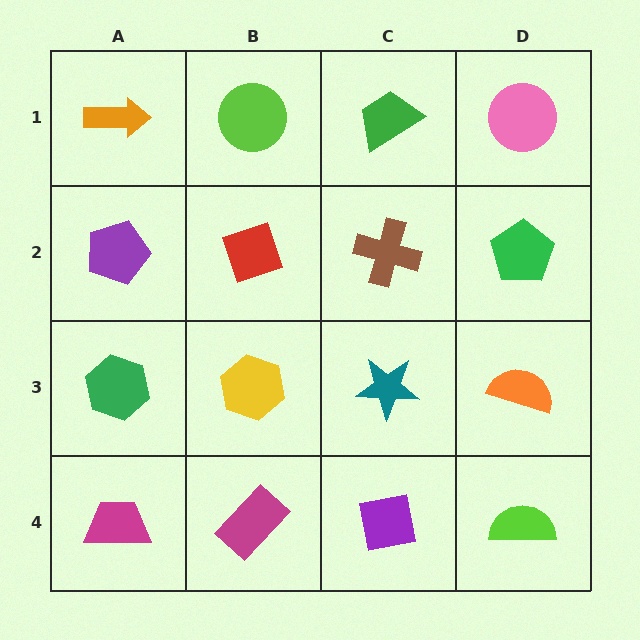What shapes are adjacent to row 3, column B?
A red diamond (row 2, column B), a magenta rectangle (row 4, column B), a green hexagon (row 3, column A), a teal star (row 3, column C).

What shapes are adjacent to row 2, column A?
An orange arrow (row 1, column A), a green hexagon (row 3, column A), a red diamond (row 2, column B).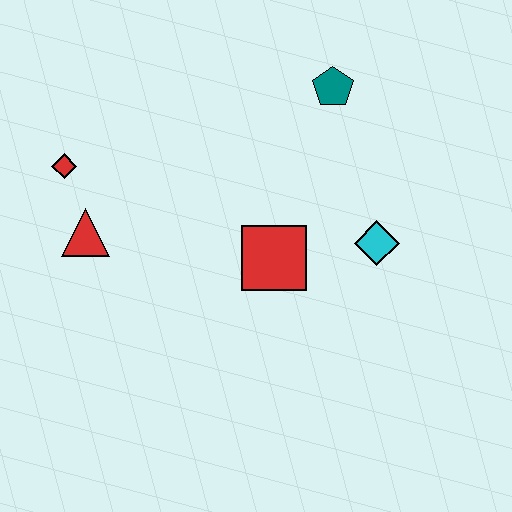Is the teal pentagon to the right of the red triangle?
Yes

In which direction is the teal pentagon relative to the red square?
The teal pentagon is above the red square.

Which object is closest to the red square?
The cyan diamond is closest to the red square.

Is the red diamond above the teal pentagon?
No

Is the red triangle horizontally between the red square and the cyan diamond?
No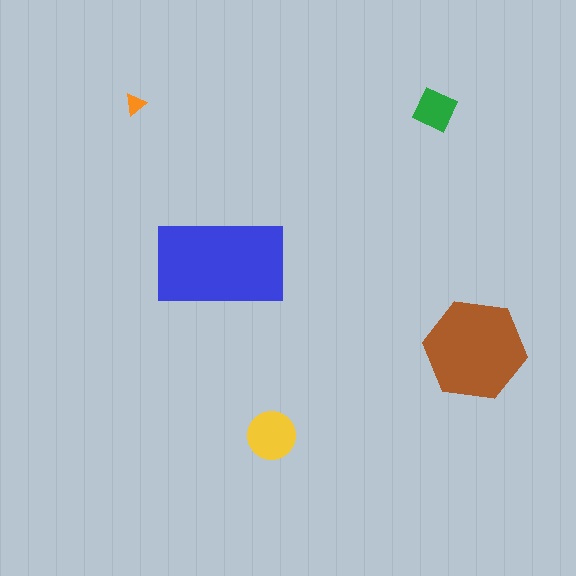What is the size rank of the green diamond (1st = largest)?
4th.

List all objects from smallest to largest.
The orange triangle, the green diamond, the yellow circle, the brown hexagon, the blue rectangle.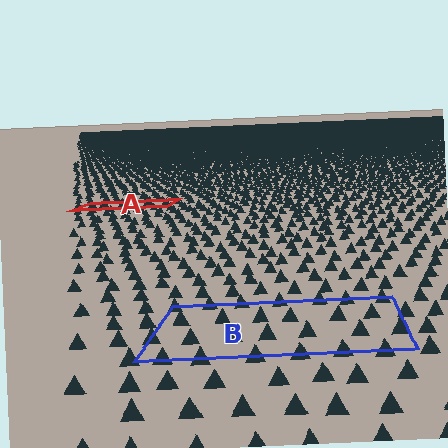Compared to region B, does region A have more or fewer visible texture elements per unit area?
Region A has more texture elements per unit area — they are packed more densely because it is farther away.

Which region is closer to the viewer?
Region B is closer. The texture elements there are larger and more spread out.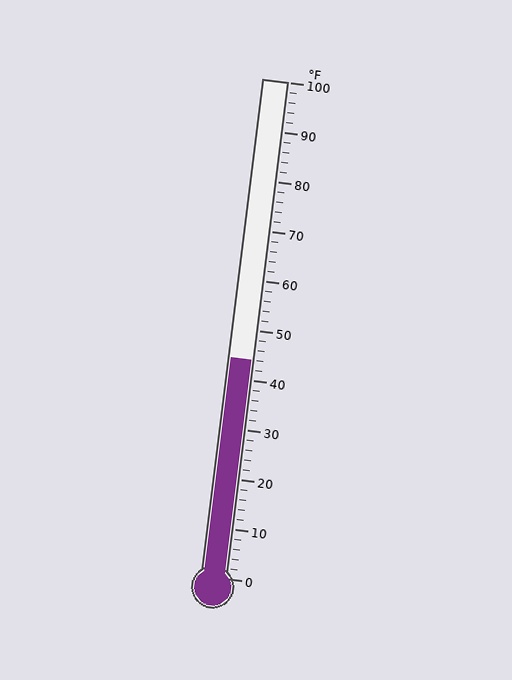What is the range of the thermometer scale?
The thermometer scale ranges from 0°F to 100°F.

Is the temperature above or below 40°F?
The temperature is above 40°F.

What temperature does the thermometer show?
The thermometer shows approximately 44°F.